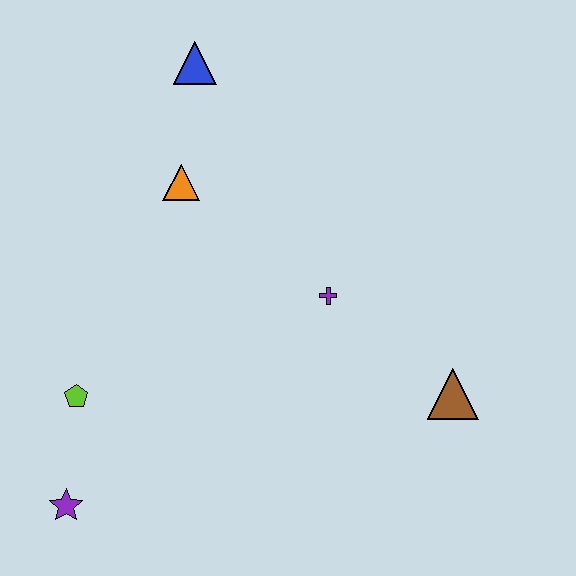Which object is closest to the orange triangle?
The blue triangle is closest to the orange triangle.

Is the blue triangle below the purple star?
No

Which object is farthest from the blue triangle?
The purple star is farthest from the blue triangle.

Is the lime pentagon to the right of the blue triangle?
No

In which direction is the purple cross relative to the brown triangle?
The purple cross is to the left of the brown triangle.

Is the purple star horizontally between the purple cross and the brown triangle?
No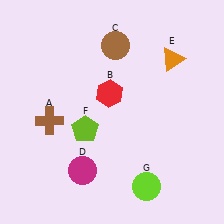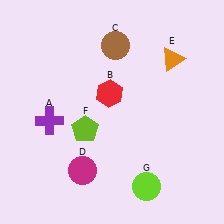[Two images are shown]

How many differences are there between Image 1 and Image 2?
There is 1 difference between the two images.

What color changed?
The cross (A) changed from brown in Image 1 to purple in Image 2.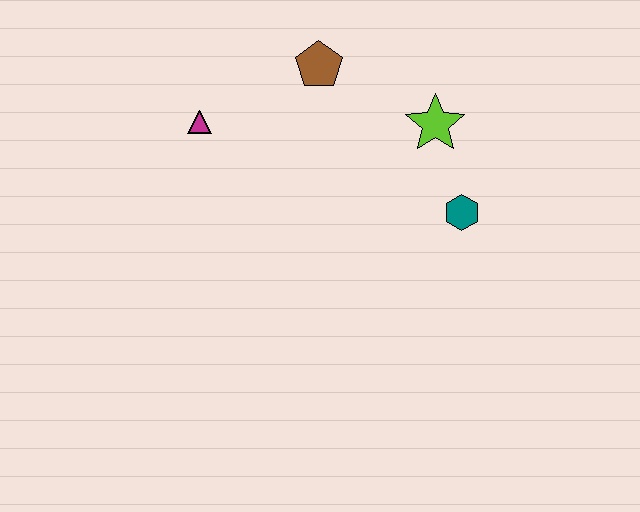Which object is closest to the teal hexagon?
The lime star is closest to the teal hexagon.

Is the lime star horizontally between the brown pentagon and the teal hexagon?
Yes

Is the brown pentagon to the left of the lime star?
Yes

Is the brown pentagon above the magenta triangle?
Yes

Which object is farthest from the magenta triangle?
The teal hexagon is farthest from the magenta triangle.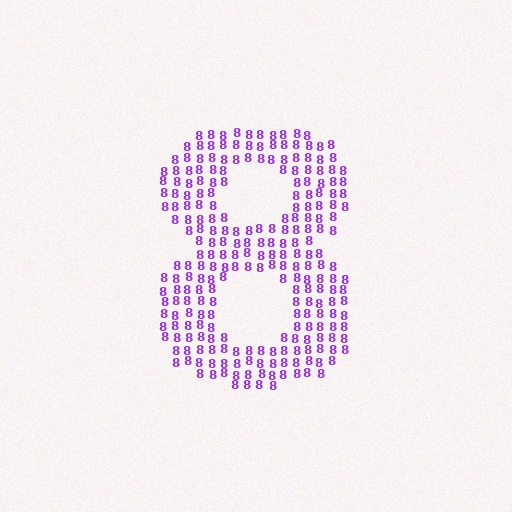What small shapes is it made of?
It is made of small digit 8's.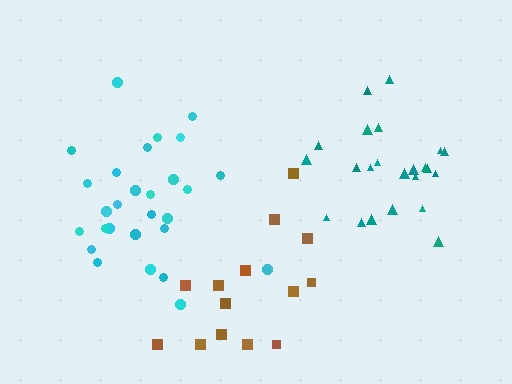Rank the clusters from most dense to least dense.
teal, cyan, brown.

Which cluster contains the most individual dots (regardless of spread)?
Cyan (28).